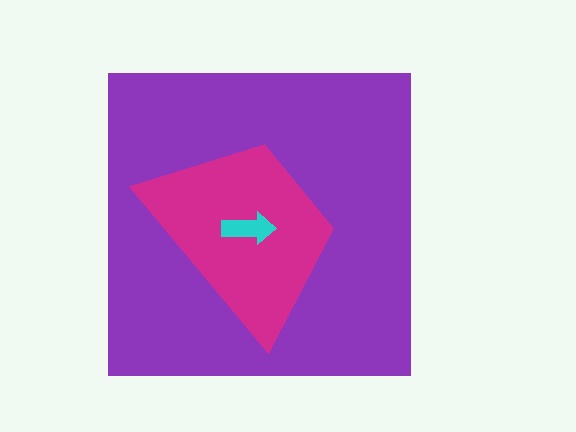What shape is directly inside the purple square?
The magenta trapezoid.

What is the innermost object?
The cyan arrow.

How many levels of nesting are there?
3.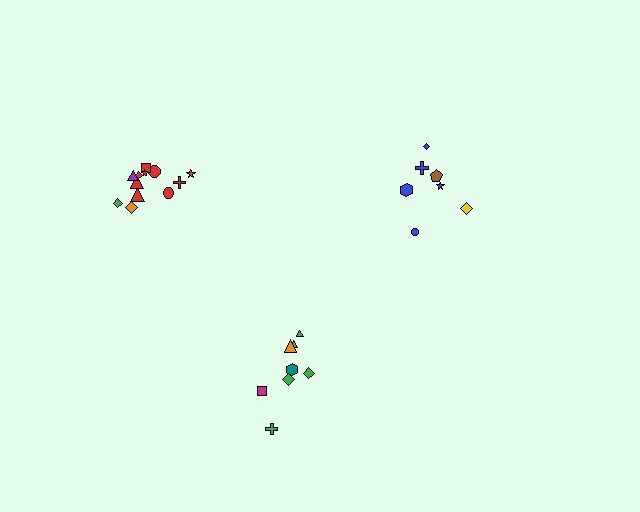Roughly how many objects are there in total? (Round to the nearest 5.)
Roughly 25 objects in total.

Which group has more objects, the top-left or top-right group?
The top-left group.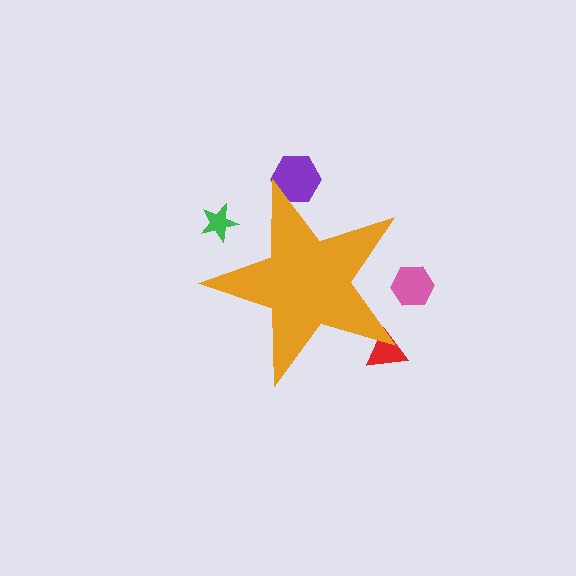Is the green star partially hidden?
Yes, the green star is partially hidden behind the orange star.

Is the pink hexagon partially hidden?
Yes, the pink hexagon is partially hidden behind the orange star.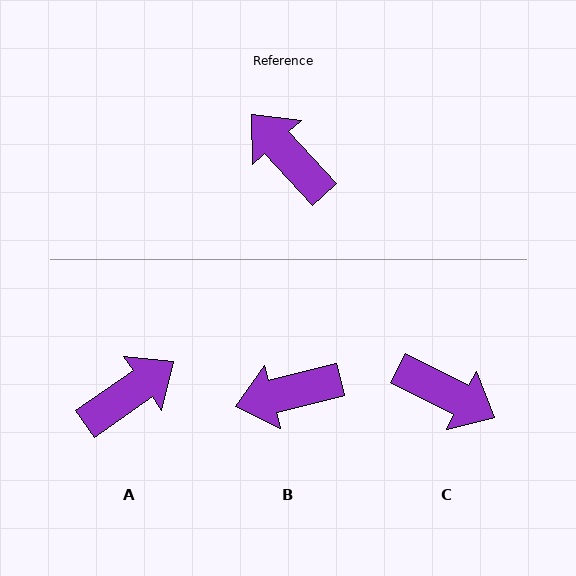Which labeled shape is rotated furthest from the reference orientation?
C, about 160 degrees away.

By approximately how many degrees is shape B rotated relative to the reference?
Approximately 62 degrees counter-clockwise.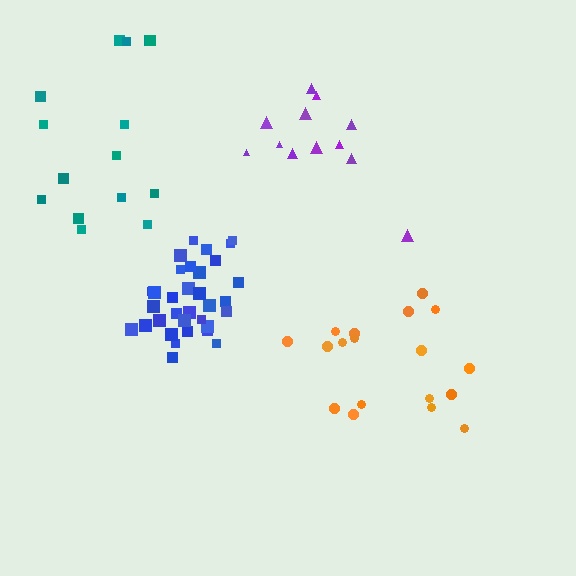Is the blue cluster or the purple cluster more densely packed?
Blue.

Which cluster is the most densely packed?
Blue.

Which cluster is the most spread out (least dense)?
Teal.